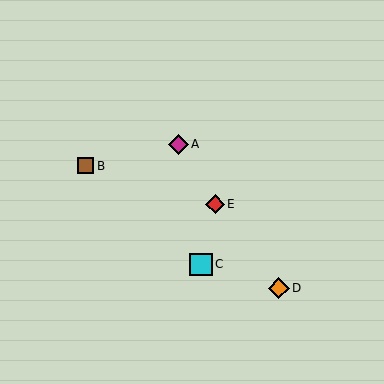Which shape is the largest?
The cyan square (labeled C) is the largest.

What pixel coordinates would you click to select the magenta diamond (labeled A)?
Click at (178, 144) to select the magenta diamond A.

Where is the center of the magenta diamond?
The center of the magenta diamond is at (178, 144).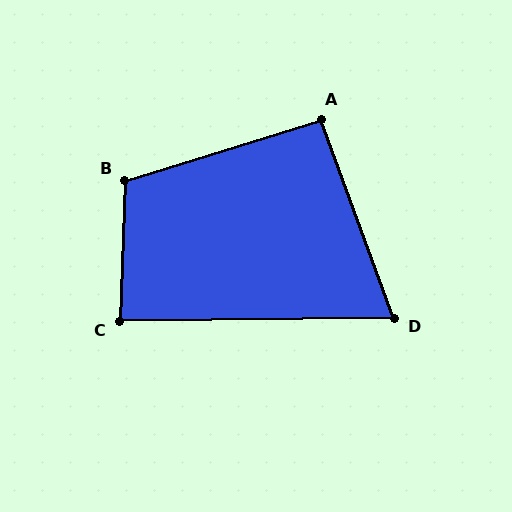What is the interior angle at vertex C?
Approximately 87 degrees (approximately right).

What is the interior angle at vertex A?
Approximately 93 degrees (approximately right).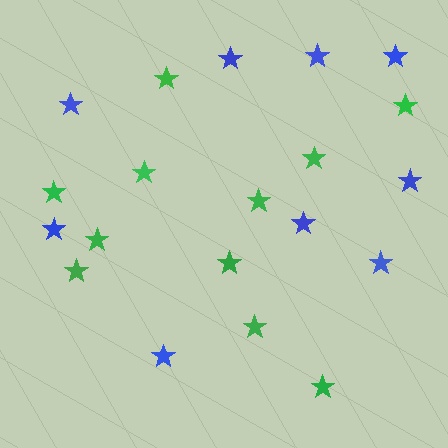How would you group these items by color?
There are 2 groups: one group of green stars (11) and one group of blue stars (9).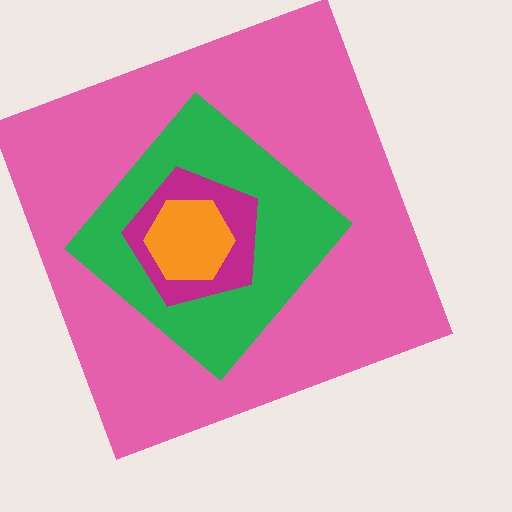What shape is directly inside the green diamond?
The magenta pentagon.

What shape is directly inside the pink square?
The green diamond.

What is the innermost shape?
The orange hexagon.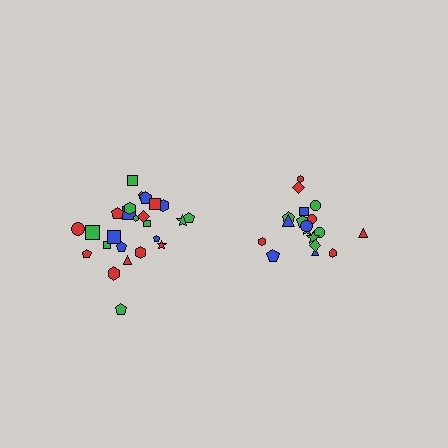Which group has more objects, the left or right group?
The left group.